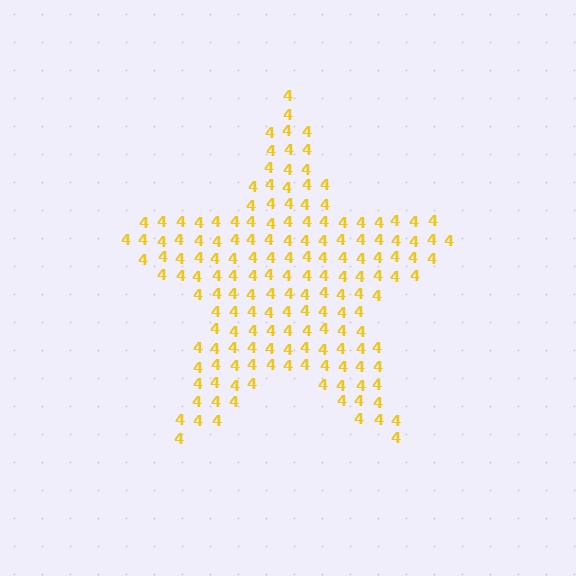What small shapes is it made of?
It is made of small digit 4's.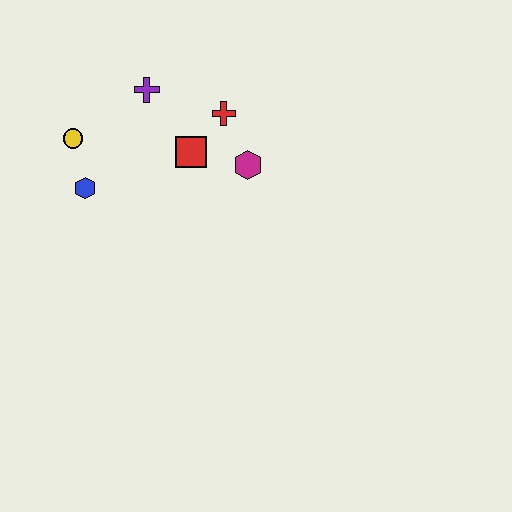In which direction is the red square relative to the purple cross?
The red square is below the purple cross.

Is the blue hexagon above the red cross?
No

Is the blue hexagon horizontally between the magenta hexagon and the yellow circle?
Yes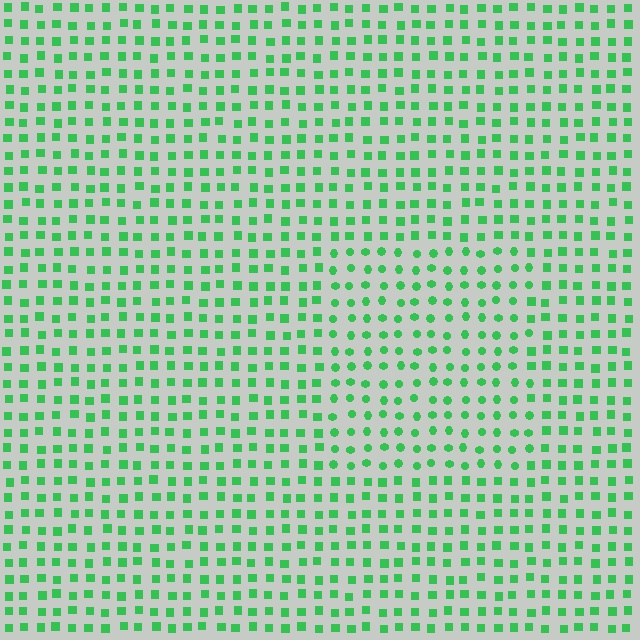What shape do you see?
I see a rectangle.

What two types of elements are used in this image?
The image uses circles inside the rectangle region and squares outside it.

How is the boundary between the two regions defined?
The boundary is defined by a change in element shape: circles inside vs. squares outside. All elements share the same color and spacing.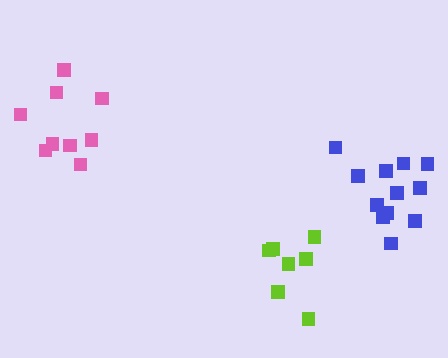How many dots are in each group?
Group 1: 7 dots, Group 2: 9 dots, Group 3: 12 dots (28 total).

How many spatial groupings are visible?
There are 3 spatial groupings.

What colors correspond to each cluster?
The clusters are colored: lime, pink, blue.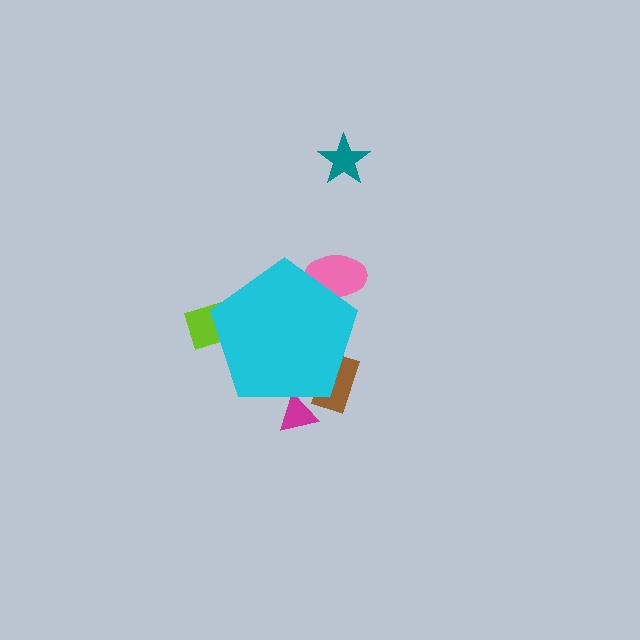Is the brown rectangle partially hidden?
Yes, the brown rectangle is partially hidden behind the cyan pentagon.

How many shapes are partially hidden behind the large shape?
4 shapes are partially hidden.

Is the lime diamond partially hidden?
Yes, the lime diamond is partially hidden behind the cyan pentagon.